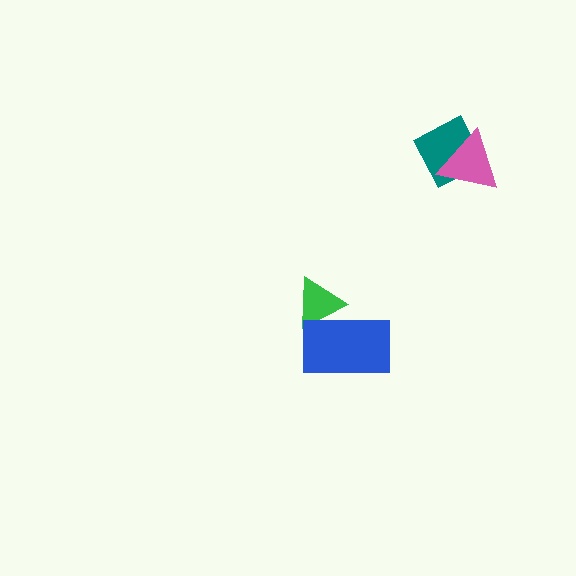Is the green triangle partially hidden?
Yes, it is partially covered by another shape.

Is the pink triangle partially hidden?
No, no other shape covers it.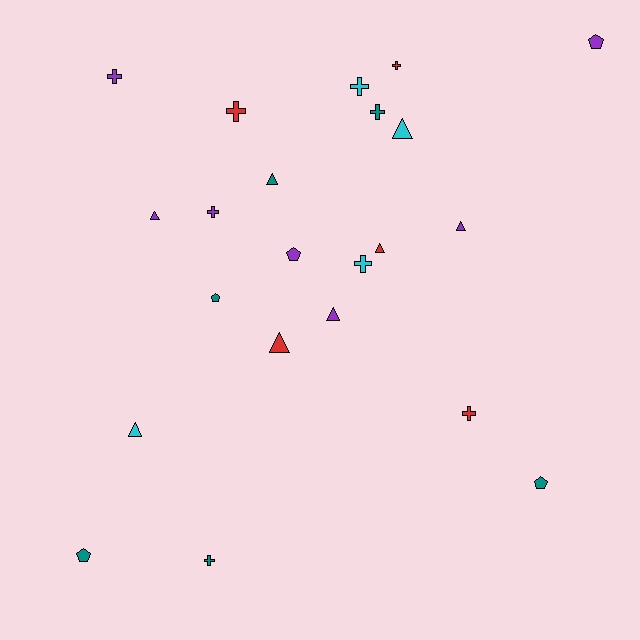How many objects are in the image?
There are 22 objects.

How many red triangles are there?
There are 2 red triangles.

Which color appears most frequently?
Purple, with 7 objects.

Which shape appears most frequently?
Cross, with 9 objects.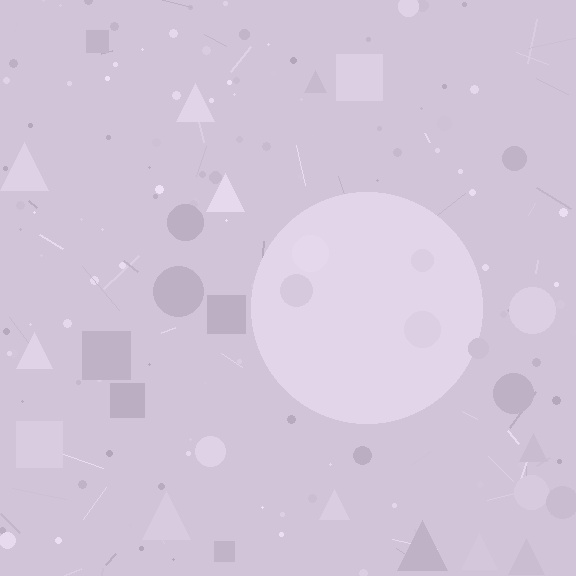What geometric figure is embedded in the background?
A circle is embedded in the background.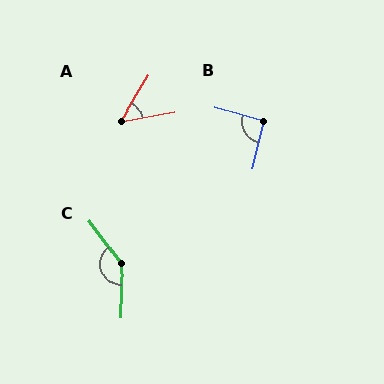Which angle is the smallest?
A, at approximately 48 degrees.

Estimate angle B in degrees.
Approximately 92 degrees.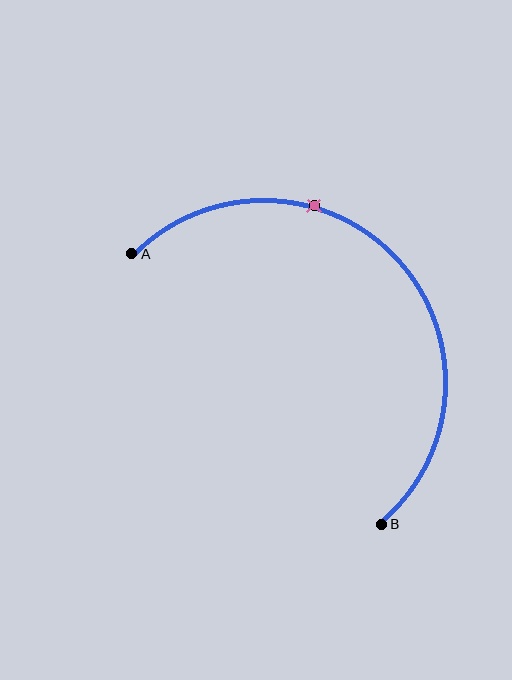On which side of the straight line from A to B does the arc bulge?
The arc bulges above and to the right of the straight line connecting A and B.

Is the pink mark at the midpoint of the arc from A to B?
No. The pink mark lies on the arc but is closer to endpoint A. The arc midpoint would be at the point on the curve equidistant along the arc from both A and B.